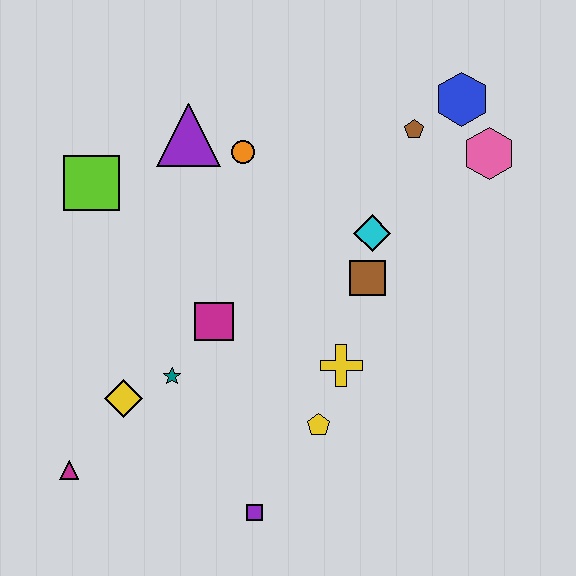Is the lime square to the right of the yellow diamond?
No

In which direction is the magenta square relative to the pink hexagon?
The magenta square is to the left of the pink hexagon.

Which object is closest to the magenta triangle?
The yellow diamond is closest to the magenta triangle.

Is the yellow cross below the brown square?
Yes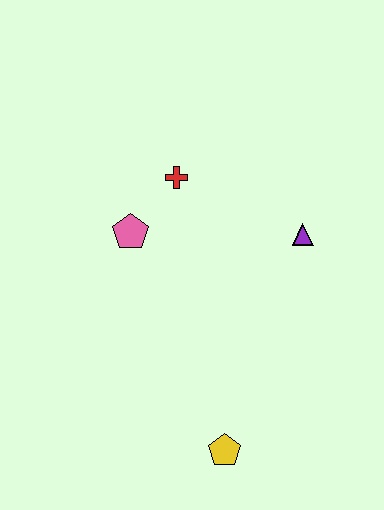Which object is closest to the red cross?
The pink pentagon is closest to the red cross.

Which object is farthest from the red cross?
The yellow pentagon is farthest from the red cross.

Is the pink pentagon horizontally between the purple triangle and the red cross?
No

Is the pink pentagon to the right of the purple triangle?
No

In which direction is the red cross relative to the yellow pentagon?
The red cross is above the yellow pentagon.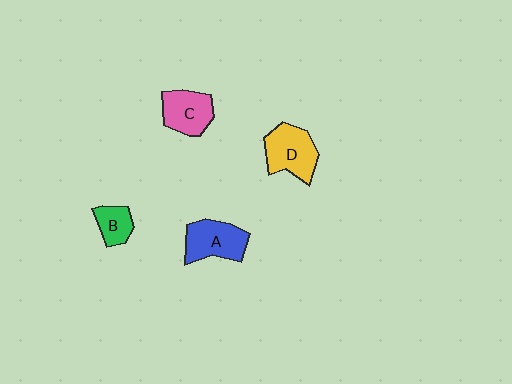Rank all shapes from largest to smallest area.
From largest to smallest: D (yellow), A (blue), C (pink), B (green).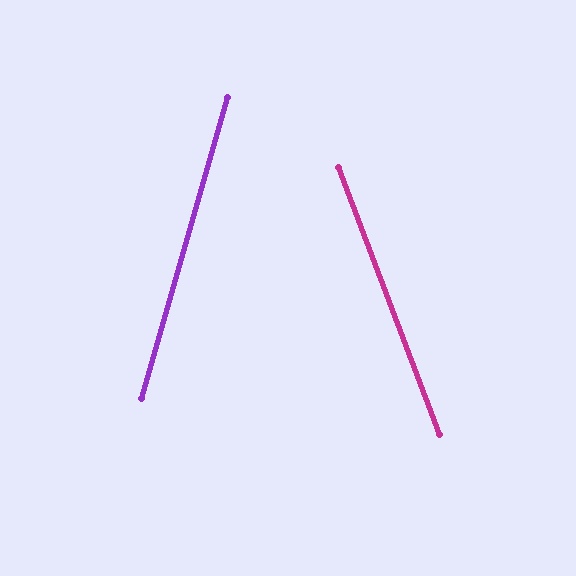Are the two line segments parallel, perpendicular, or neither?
Neither parallel nor perpendicular — they differ by about 36°.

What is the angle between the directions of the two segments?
Approximately 36 degrees.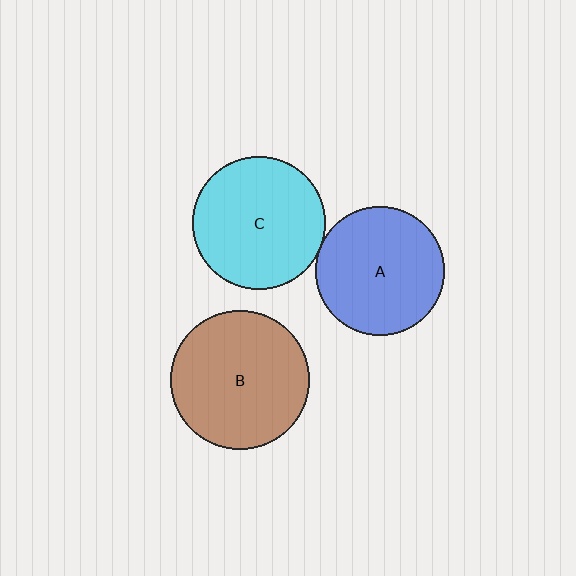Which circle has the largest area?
Circle B (brown).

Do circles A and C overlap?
Yes.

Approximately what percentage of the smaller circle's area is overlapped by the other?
Approximately 5%.